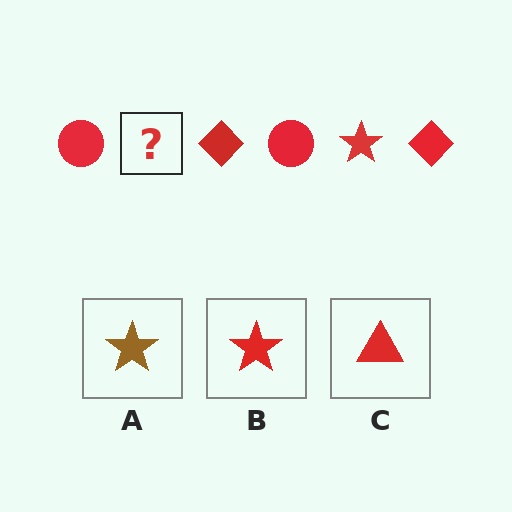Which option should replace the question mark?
Option B.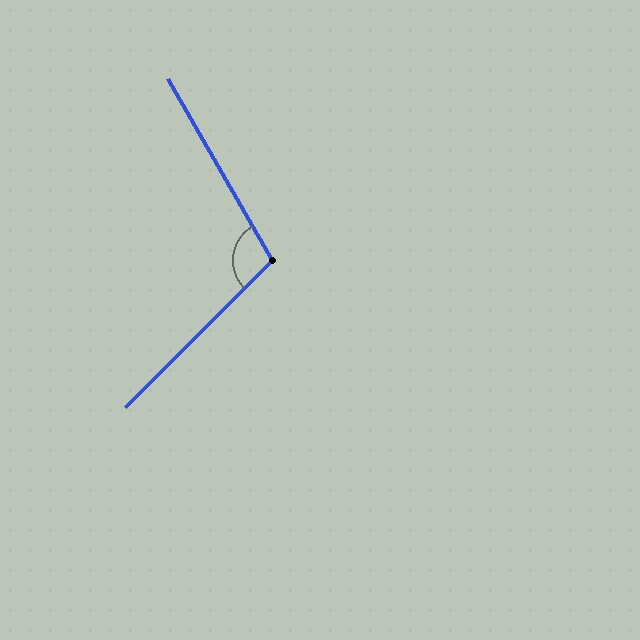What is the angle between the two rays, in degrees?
Approximately 105 degrees.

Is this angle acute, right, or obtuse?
It is obtuse.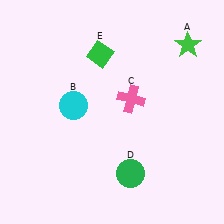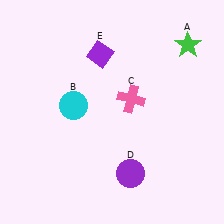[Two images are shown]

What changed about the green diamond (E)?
In Image 1, E is green. In Image 2, it changed to purple.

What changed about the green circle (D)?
In Image 1, D is green. In Image 2, it changed to purple.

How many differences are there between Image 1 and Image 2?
There are 2 differences between the two images.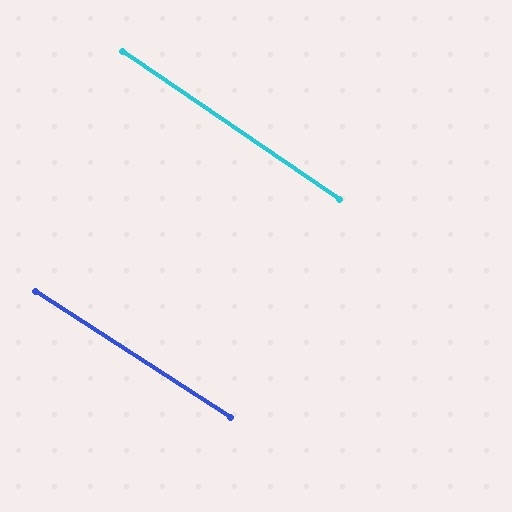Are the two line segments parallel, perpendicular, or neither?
Parallel — their directions differ by only 1.4°.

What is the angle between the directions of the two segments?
Approximately 1 degree.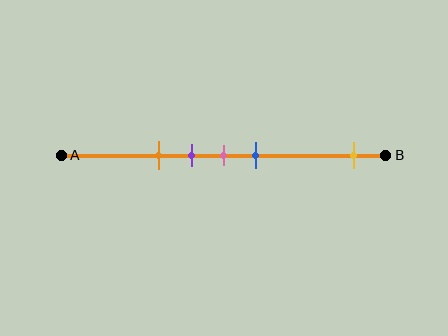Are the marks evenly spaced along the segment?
No, the marks are not evenly spaced.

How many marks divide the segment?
There are 5 marks dividing the segment.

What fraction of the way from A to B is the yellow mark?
The yellow mark is approximately 90% (0.9) of the way from A to B.